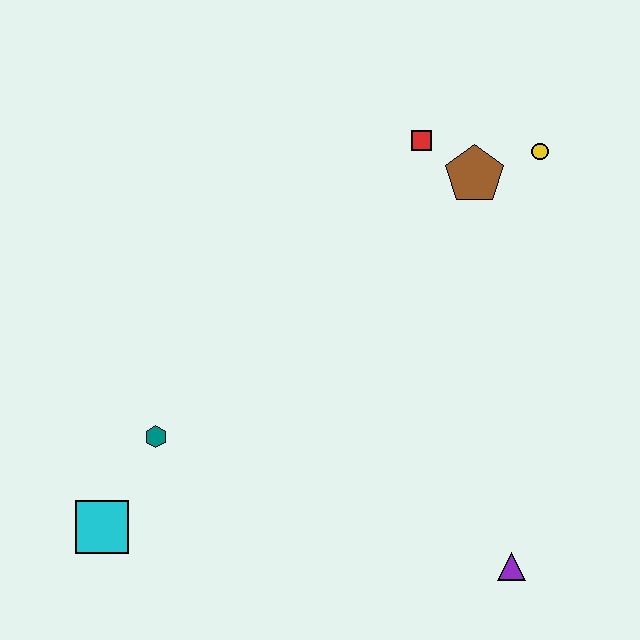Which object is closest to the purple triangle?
The teal hexagon is closest to the purple triangle.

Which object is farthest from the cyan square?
The yellow circle is farthest from the cyan square.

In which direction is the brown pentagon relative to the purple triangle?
The brown pentagon is above the purple triangle.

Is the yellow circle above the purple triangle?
Yes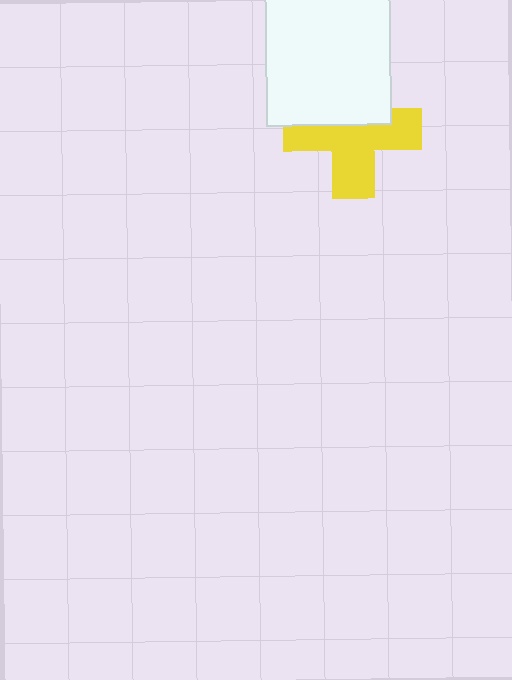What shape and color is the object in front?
The object in front is a white rectangle.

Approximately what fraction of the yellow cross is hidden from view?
Roughly 40% of the yellow cross is hidden behind the white rectangle.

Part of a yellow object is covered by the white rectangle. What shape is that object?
It is a cross.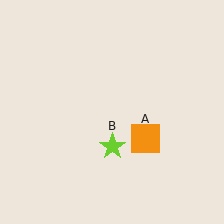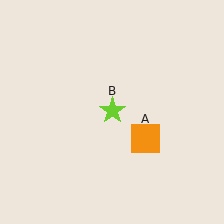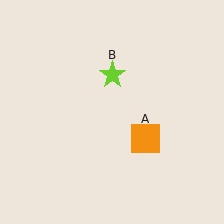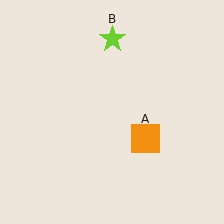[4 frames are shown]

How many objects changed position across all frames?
1 object changed position: lime star (object B).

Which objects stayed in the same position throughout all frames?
Orange square (object A) remained stationary.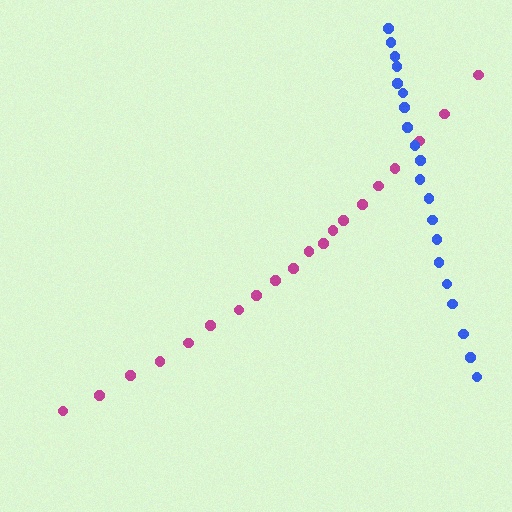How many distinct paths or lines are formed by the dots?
There are 2 distinct paths.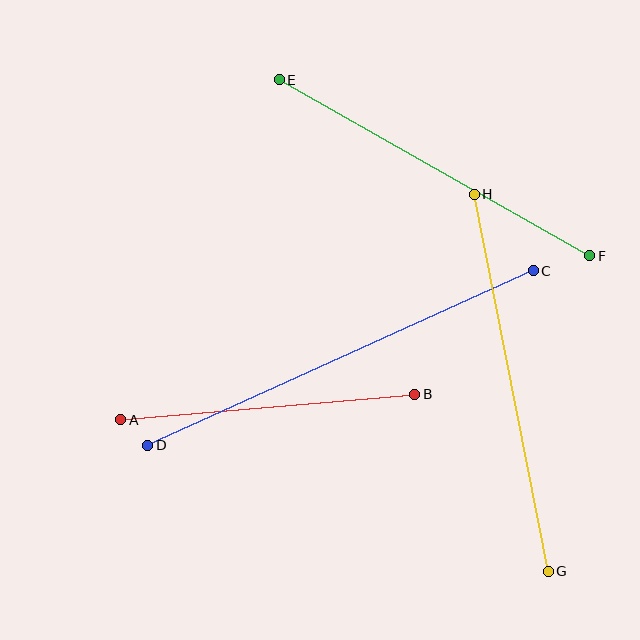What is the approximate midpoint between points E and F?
The midpoint is at approximately (434, 168) pixels.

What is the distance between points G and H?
The distance is approximately 384 pixels.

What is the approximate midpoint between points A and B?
The midpoint is at approximately (268, 407) pixels.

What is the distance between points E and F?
The distance is approximately 357 pixels.